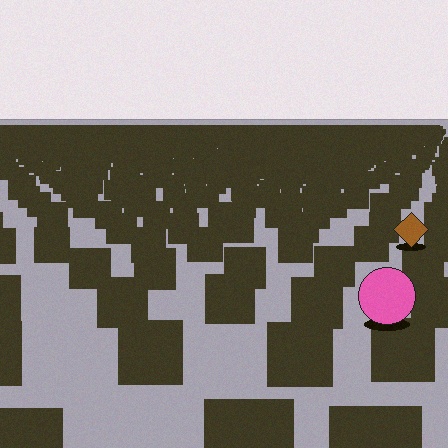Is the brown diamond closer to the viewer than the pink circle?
No. The pink circle is closer — you can tell from the texture gradient: the ground texture is coarser near it.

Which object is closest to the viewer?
The pink circle is closest. The texture marks near it are larger and more spread out.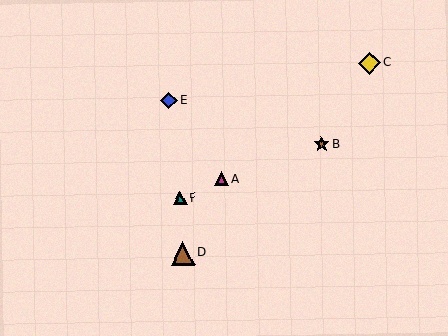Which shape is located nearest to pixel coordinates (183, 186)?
The teal triangle (labeled F) at (180, 198) is nearest to that location.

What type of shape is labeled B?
Shape B is a brown star.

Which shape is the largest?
The brown triangle (labeled D) is the largest.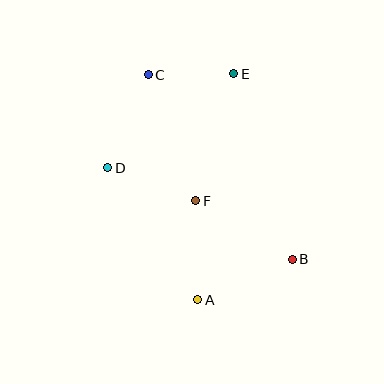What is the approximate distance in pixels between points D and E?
The distance between D and E is approximately 157 pixels.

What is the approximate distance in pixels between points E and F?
The distance between E and F is approximately 132 pixels.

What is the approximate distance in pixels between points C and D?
The distance between C and D is approximately 101 pixels.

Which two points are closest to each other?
Points C and E are closest to each other.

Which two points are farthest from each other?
Points B and C are farthest from each other.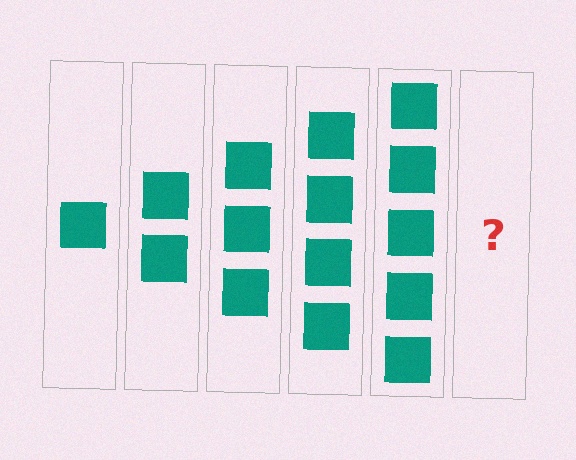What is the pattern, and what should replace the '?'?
The pattern is that each step adds one more square. The '?' should be 6 squares.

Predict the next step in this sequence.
The next step is 6 squares.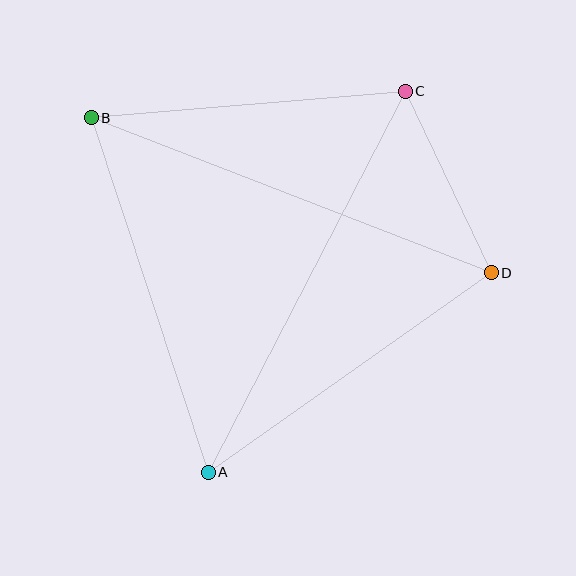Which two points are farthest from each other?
Points B and D are farthest from each other.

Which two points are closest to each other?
Points C and D are closest to each other.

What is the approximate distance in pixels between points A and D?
The distance between A and D is approximately 346 pixels.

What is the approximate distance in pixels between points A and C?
The distance between A and C is approximately 429 pixels.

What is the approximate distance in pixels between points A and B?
The distance between A and B is approximately 373 pixels.